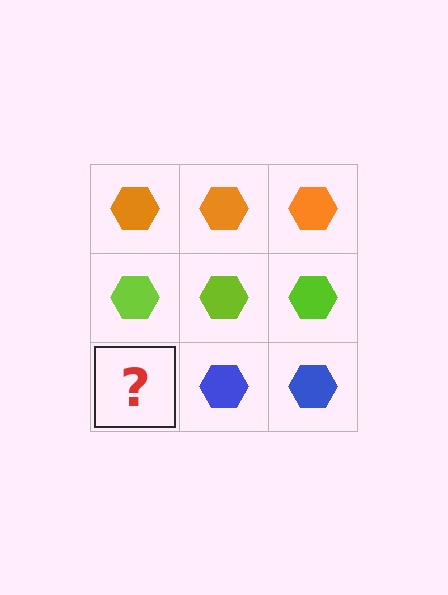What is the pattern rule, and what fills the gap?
The rule is that each row has a consistent color. The gap should be filled with a blue hexagon.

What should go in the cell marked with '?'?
The missing cell should contain a blue hexagon.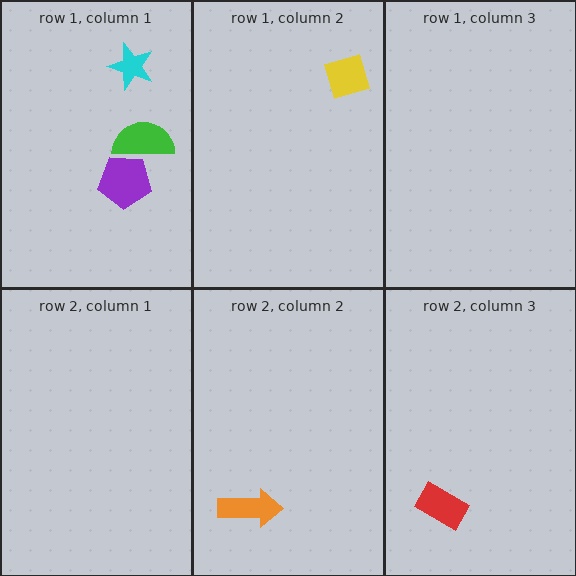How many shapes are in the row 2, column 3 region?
1.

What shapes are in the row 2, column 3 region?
The red rectangle.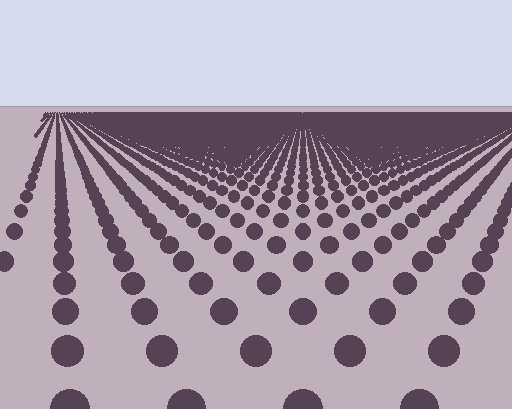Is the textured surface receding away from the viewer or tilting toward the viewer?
The surface is receding away from the viewer. Texture elements get smaller and denser toward the top.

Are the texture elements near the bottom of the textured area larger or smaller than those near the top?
Larger. Near the bottom, elements are closer to the viewer and appear at a bigger on-screen size.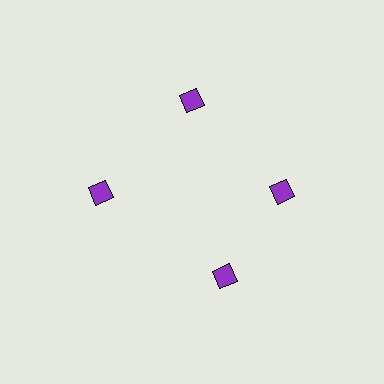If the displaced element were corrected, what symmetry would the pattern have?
It would have 4-fold rotational symmetry — the pattern would map onto itself every 90 degrees.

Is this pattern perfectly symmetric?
No. The 4 purple diamonds are arranged in a ring, but one element near the 6 o'clock position is rotated out of alignment along the ring, breaking the 4-fold rotational symmetry.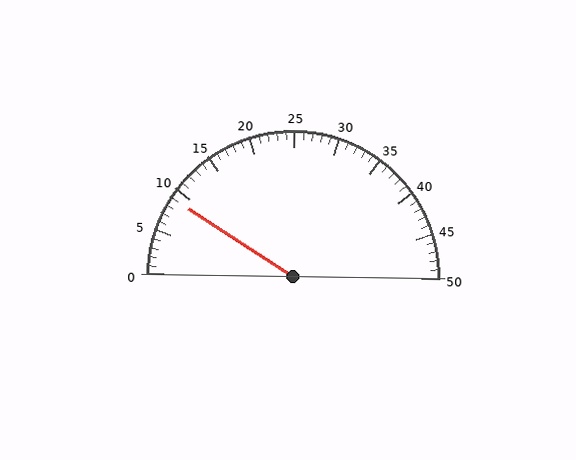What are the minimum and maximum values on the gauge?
The gauge ranges from 0 to 50.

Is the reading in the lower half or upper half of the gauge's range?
The reading is in the lower half of the range (0 to 50).